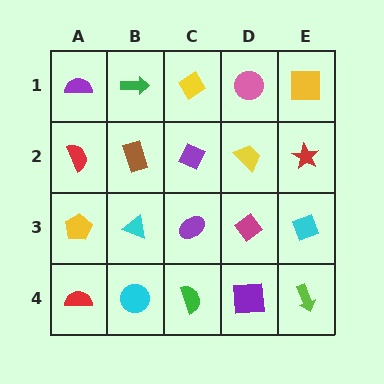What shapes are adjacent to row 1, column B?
A brown rectangle (row 2, column B), a purple semicircle (row 1, column A), a yellow diamond (row 1, column C).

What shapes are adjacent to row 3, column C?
A purple diamond (row 2, column C), a green semicircle (row 4, column C), a cyan triangle (row 3, column B), a magenta diamond (row 3, column D).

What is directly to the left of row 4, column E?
A purple square.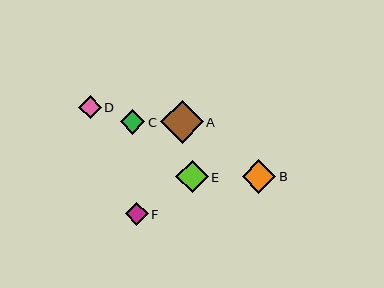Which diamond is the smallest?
Diamond F is the smallest with a size of approximately 22 pixels.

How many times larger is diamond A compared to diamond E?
Diamond A is approximately 1.3 times the size of diamond E.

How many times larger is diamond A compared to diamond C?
Diamond A is approximately 1.7 times the size of diamond C.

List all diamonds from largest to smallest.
From largest to smallest: A, B, E, C, D, F.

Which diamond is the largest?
Diamond A is the largest with a size of approximately 43 pixels.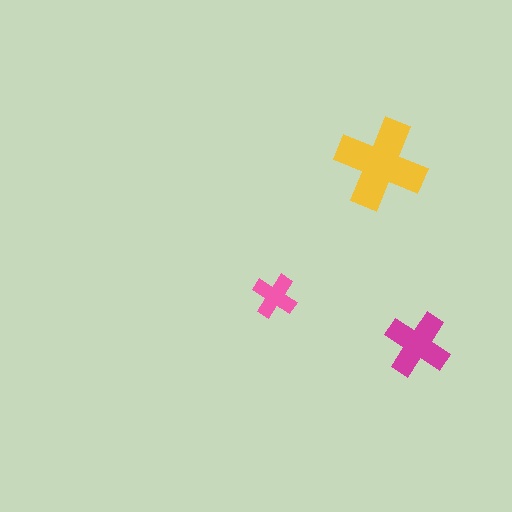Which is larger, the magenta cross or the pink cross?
The magenta one.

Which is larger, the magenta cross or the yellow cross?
The yellow one.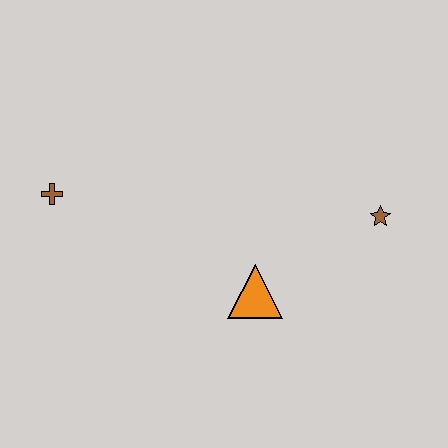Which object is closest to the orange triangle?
The brown star is closest to the orange triangle.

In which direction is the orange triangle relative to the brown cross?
The orange triangle is to the right of the brown cross.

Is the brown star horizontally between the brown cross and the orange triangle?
No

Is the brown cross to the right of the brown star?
No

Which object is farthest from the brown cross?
The brown star is farthest from the brown cross.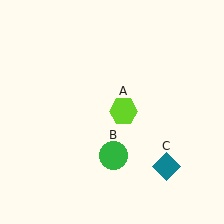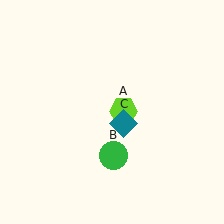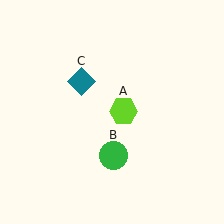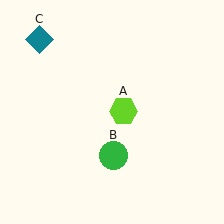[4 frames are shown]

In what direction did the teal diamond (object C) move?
The teal diamond (object C) moved up and to the left.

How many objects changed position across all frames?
1 object changed position: teal diamond (object C).